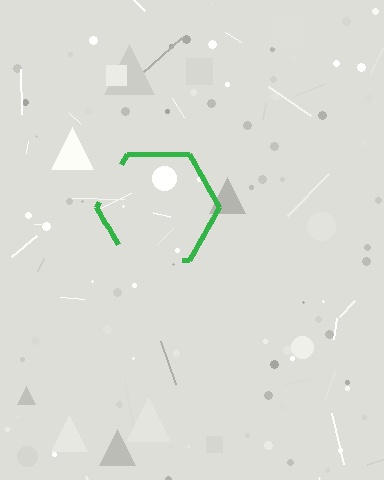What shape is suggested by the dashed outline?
The dashed outline suggests a hexagon.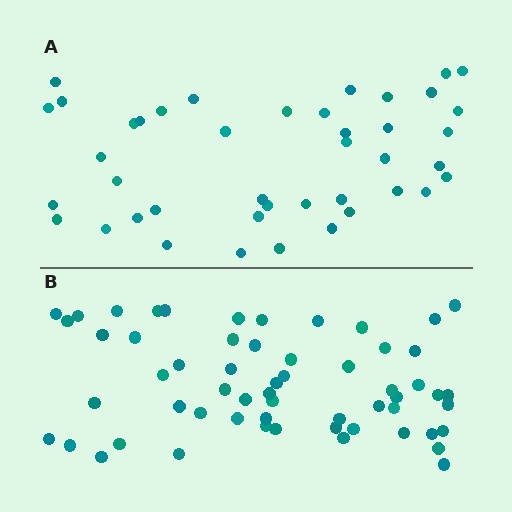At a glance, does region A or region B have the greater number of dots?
Region B (the bottom region) has more dots.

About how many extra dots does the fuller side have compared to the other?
Region B has approximately 15 more dots than region A.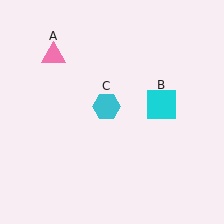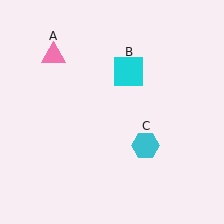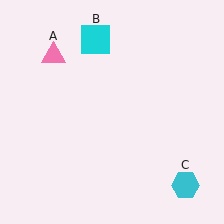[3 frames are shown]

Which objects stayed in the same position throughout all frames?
Pink triangle (object A) remained stationary.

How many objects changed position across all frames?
2 objects changed position: cyan square (object B), cyan hexagon (object C).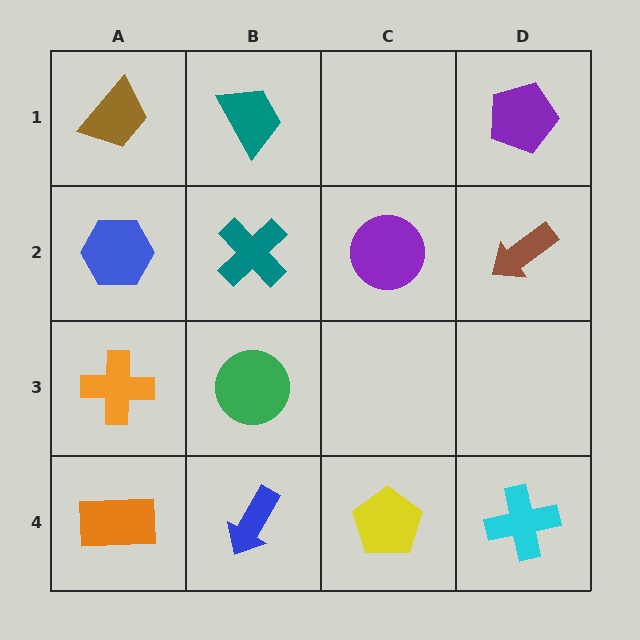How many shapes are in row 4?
4 shapes.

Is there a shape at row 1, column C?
No, that cell is empty.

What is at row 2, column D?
A brown arrow.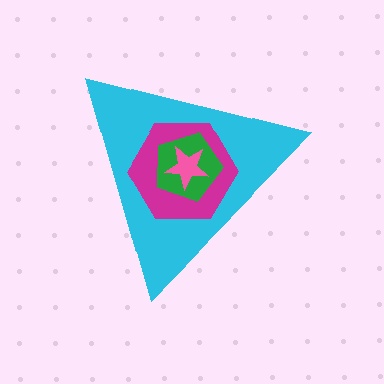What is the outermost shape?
The cyan triangle.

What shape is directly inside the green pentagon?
The pink star.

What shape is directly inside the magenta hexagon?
The green pentagon.